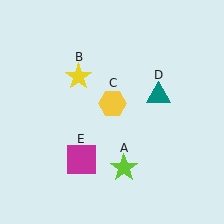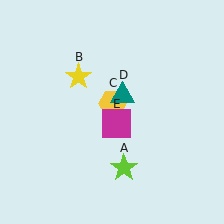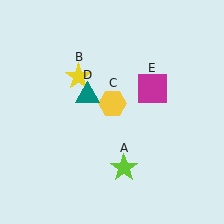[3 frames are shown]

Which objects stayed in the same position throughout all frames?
Lime star (object A) and yellow star (object B) and yellow hexagon (object C) remained stationary.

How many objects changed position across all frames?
2 objects changed position: teal triangle (object D), magenta square (object E).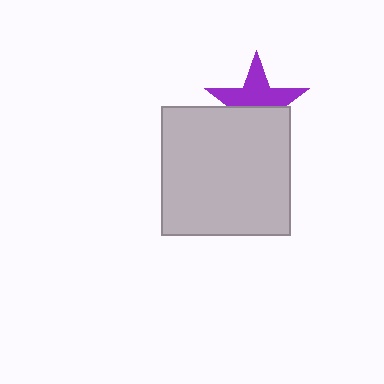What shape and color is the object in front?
The object in front is a light gray square.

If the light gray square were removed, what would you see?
You would see the complete purple star.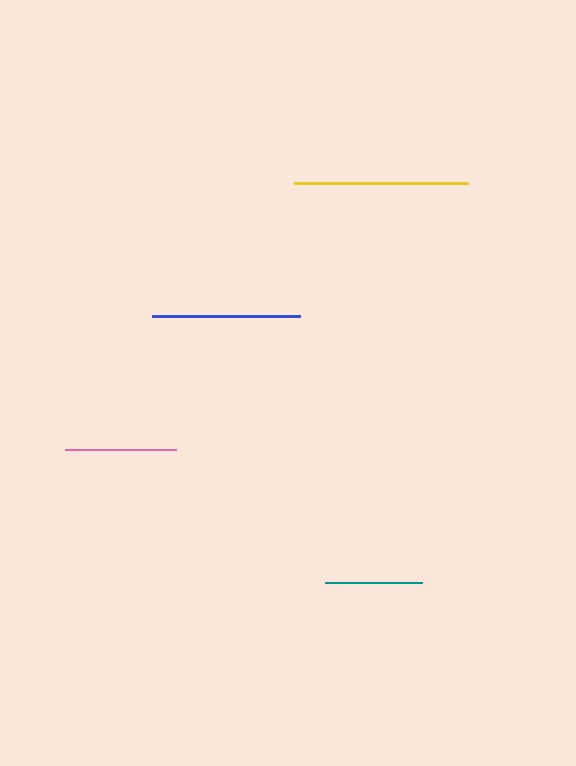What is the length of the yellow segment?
The yellow segment is approximately 173 pixels long.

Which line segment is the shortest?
The teal line is the shortest at approximately 97 pixels.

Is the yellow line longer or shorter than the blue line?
The yellow line is longer than the blue line.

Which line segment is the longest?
The yellow line is the longest at approximately 173 pixels.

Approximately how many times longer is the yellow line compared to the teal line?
The yellow line is approximately 1.8 times the length of the teal line.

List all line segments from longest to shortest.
From longest to shortest: yellow, blue, pink, teal.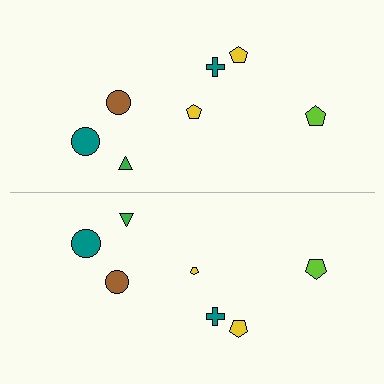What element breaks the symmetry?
The yellow pentagon on the bottom side has a different size than its mirror counterpart.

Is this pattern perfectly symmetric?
No, the pattern is not perfectly symmetric. The yellow pentagon on the bottom side has a different size than its mirror counterpart.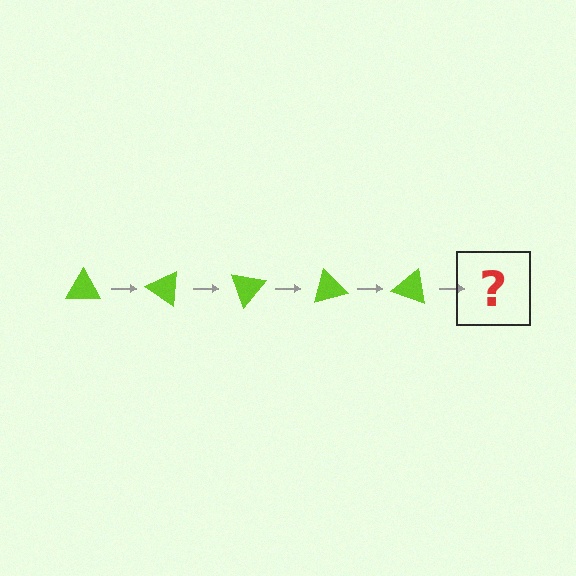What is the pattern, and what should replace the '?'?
The pattern is that the triangle rotates 35 degrees each step. The '?' should be a lime triangle rotated 175 degrees.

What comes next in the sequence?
The next element should be a lime triangle rotated 175 degrees.